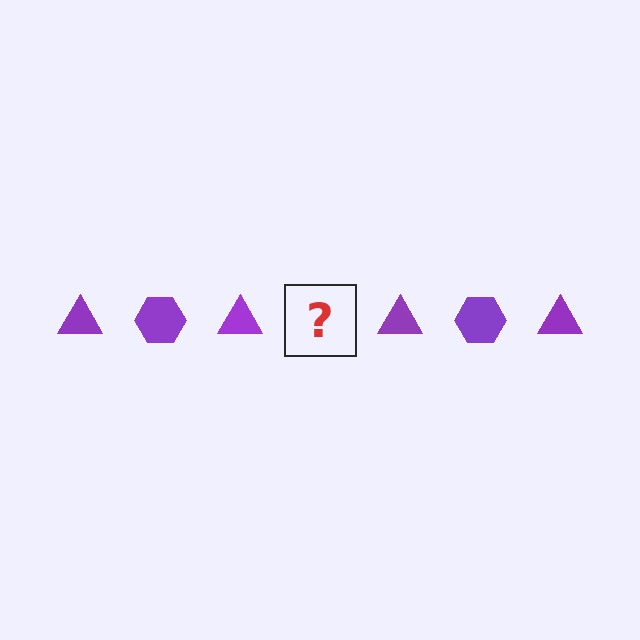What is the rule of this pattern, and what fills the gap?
The rule is that the pattern cycles through triangle, hexagon shapes in purple. The gap should be filled with a purple hexagon.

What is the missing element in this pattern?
The missing element is a purple hexagon.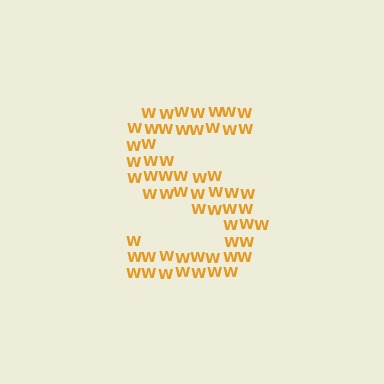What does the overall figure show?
The overall figure shows the letter S.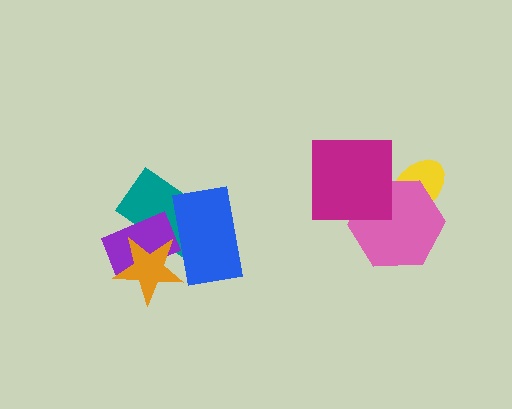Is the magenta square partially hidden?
No, no other shape covers it.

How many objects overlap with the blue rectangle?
3 objects overlap with the blue rectangle.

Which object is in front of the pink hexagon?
The magenta square is in front of the pink hexagon.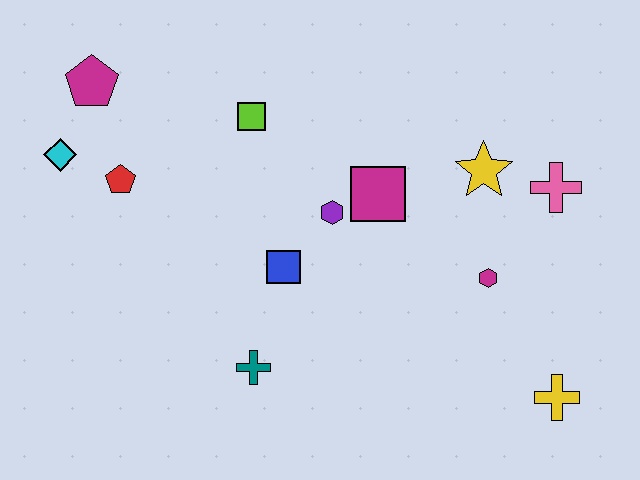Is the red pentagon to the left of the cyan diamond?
No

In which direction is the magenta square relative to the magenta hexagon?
The magenta square is to the left of the magenta hexagon.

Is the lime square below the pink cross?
No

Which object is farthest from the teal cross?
The pink cross is farthest from the teal cross.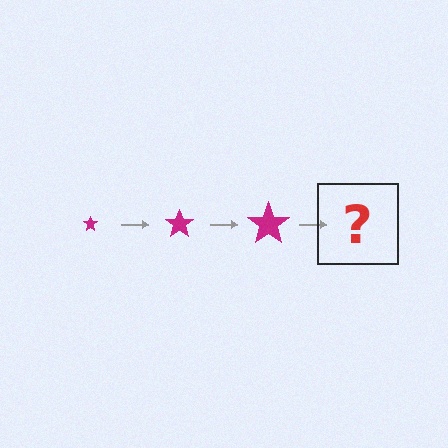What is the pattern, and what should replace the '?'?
The pattern is that the star gets progressively larger each step. The '?' should be a magenta star, larger than the previous one.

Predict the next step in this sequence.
The next step is a magenta star, larger than the previous one.